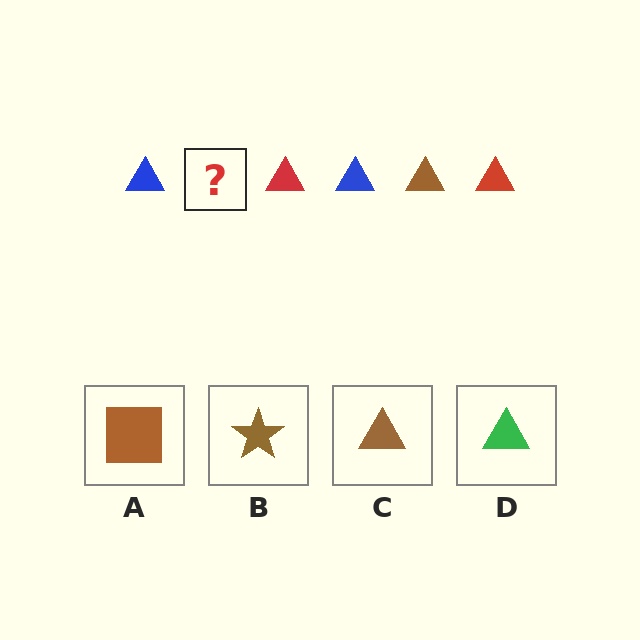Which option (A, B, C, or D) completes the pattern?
C.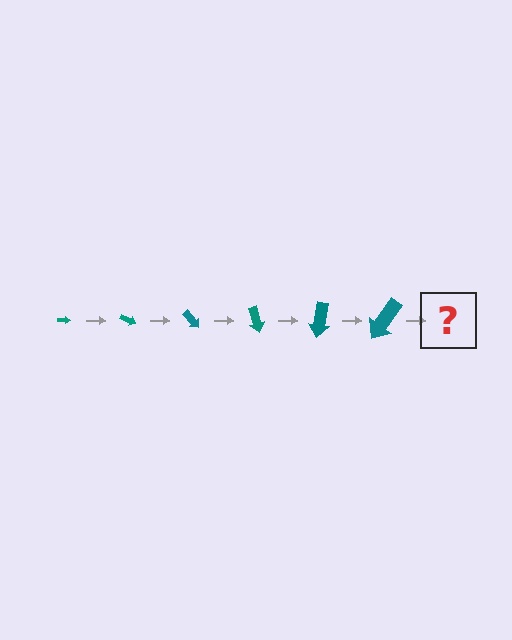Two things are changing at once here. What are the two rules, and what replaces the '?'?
The two rules are that the arrow grows larger each step and it rotates 25 degrees each step. The '?' should be an arrow, larger than the previous one and rotated 150 degrees from the start.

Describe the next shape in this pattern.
It should be an arrow, larger than the previous one and rotated 150 degrees from the start.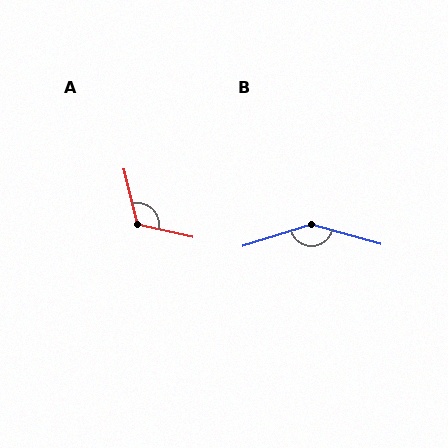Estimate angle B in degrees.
Approximately 148 degrees.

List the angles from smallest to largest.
A (117°), B (148°).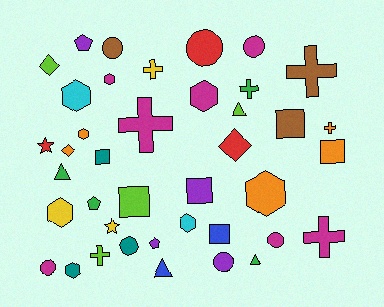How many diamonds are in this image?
There are 3 diamonds.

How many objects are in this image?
There are 40 objects.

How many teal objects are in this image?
There are 3 teal objects.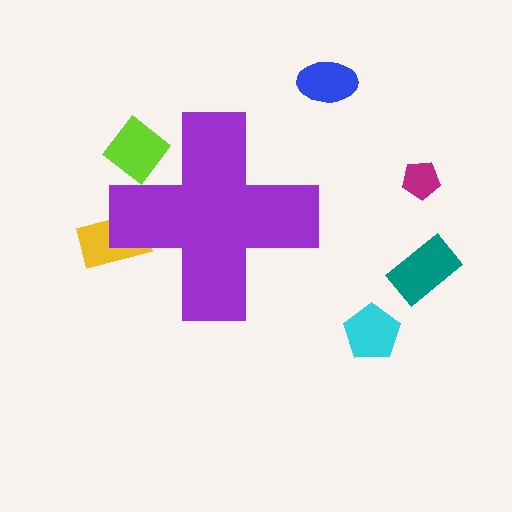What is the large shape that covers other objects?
A purple cross.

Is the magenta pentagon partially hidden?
No, the magenta pentagon is fully visible.